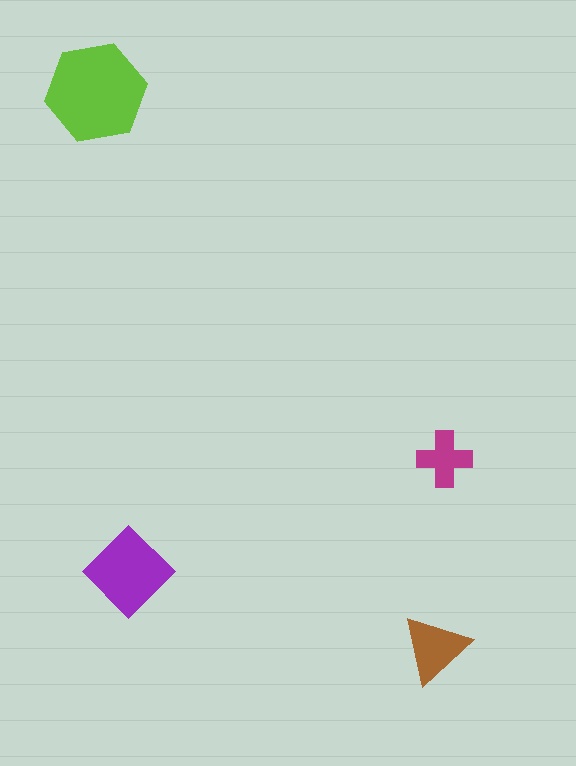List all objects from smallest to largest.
The magenta cross, the brown triangle, the purple diamond, the lime hexagon.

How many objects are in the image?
There are 4 objects in the image.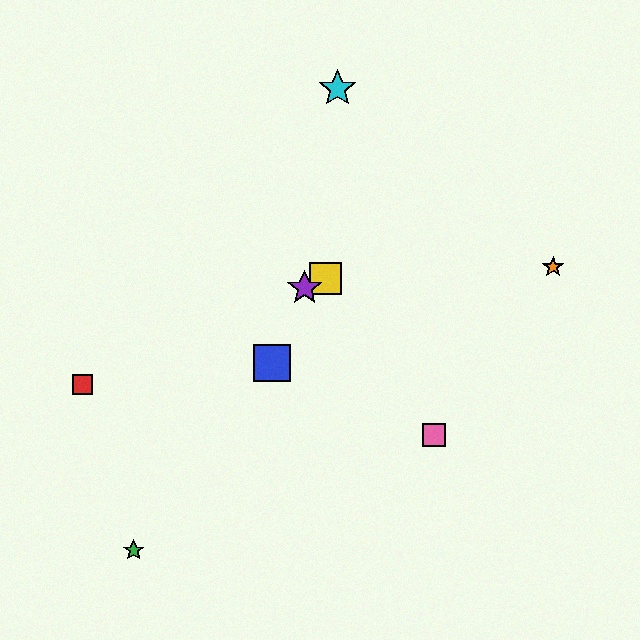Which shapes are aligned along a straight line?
The red square, the yellow square, the purple star are aligned along a straight line.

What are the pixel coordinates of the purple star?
The purple star is at (305, 288).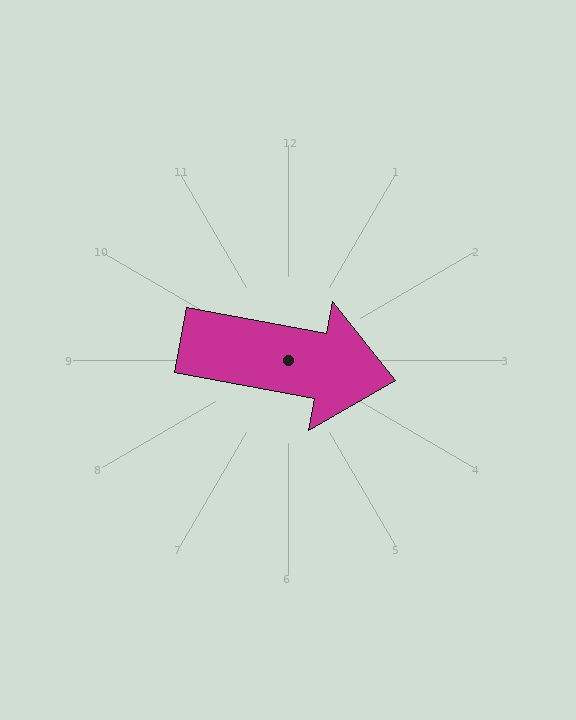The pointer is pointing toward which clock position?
Roughly 3 o'clock.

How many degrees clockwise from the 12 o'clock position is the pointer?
Approximately 101 degrees.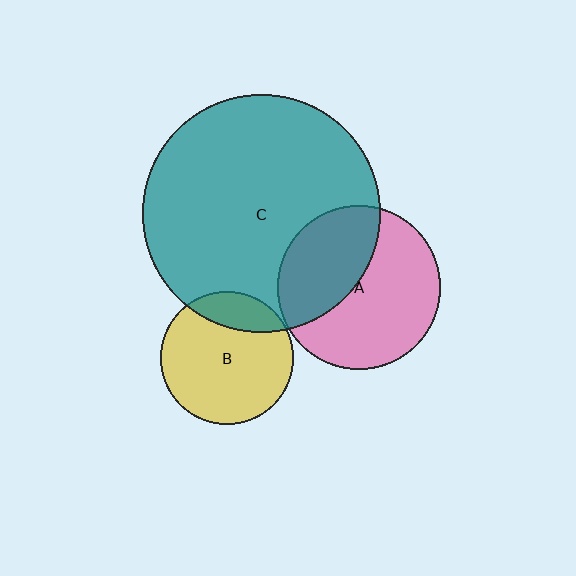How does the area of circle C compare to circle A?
Approximately 2.1 times.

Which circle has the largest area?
Circle C (teal).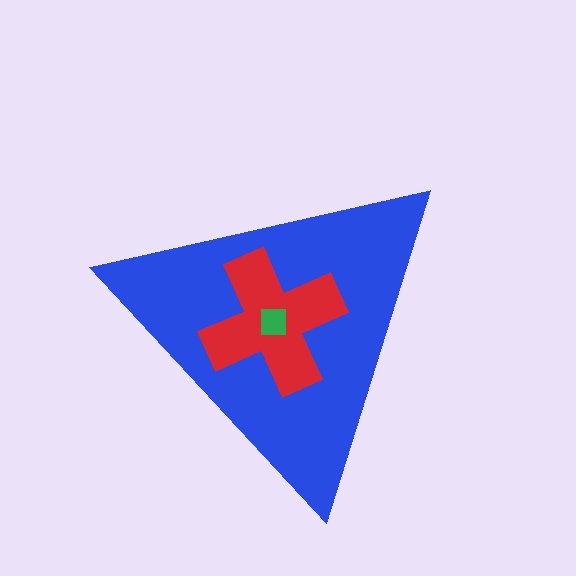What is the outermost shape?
The blue triangle.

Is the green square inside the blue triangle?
Yes.